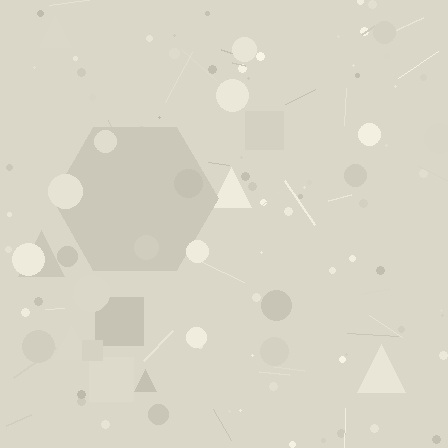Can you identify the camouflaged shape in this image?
The camouflaged shape is a hexagon.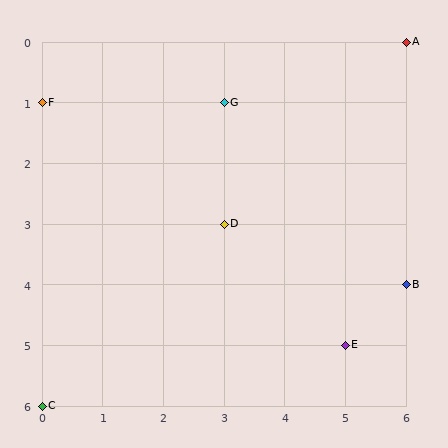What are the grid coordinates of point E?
Point E is at grid coordinates (5, 5).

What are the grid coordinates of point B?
Point B is at grid coordinates (6, 4).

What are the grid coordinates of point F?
Point F is at grid coordinates (0, 1).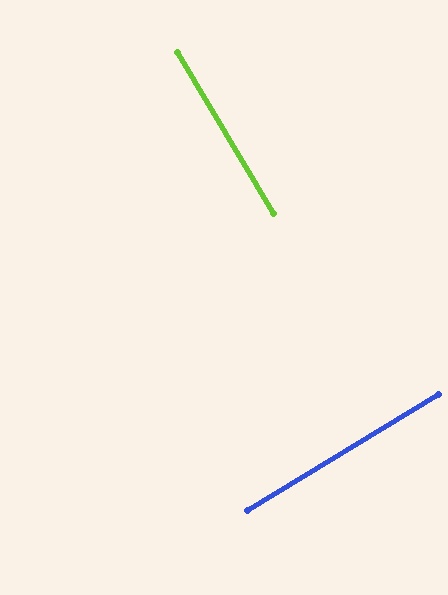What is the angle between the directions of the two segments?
Approximately 90 degrees.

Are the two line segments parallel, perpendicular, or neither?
Perpendicular — they meet at approximately 90°.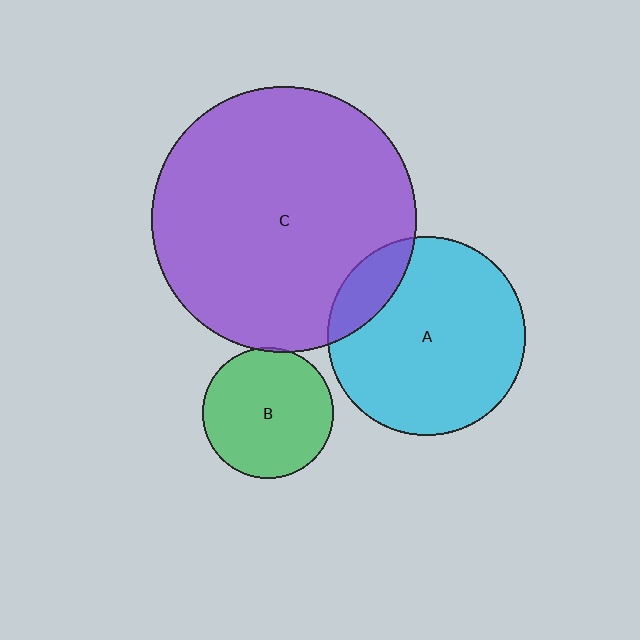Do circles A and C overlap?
Yes.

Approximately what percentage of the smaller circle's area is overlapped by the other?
Approximately 15%.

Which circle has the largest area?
Circle C (purple).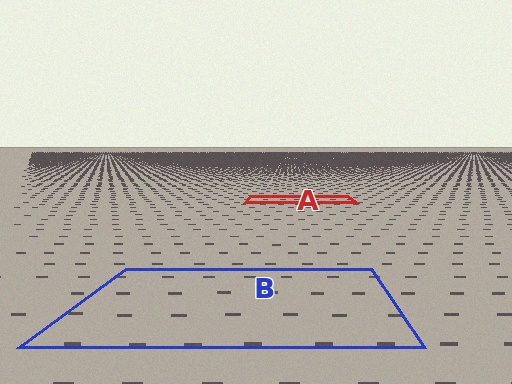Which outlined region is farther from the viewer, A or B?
Region A is farther from the viewer — the texture elements inside it appear smaller and more densely packed.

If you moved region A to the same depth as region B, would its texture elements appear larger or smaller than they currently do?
They would appear larger. At a closer depth, the same texture elements are projected at a bigger on-screen size.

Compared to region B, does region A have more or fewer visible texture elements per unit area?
Region A has more texture elements per unit area — they are packed more densely because it is farther away.